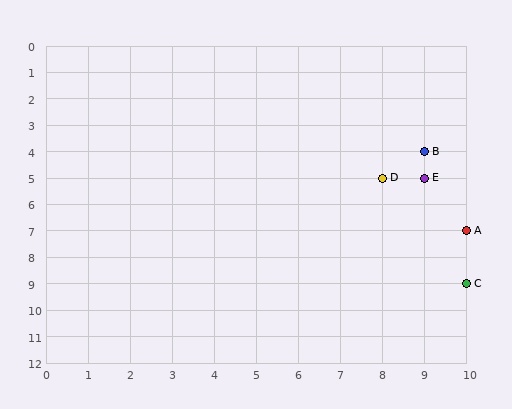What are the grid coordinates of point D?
Point D is at grid coordinates (8, 5).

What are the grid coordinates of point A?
Point A is at grid coordinates (10, 7).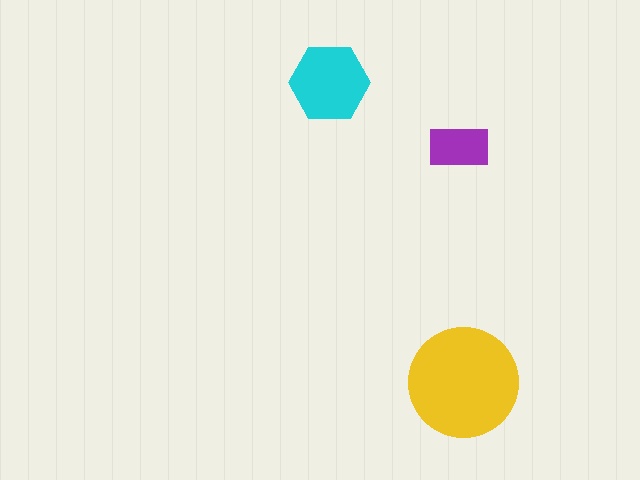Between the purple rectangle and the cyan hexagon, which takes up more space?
The cyan hexagon.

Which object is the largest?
The yellow circle.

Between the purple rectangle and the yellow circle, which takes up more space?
The yellow circle.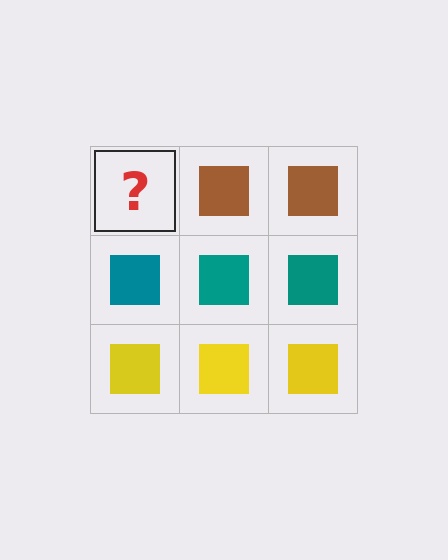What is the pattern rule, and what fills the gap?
The rule is that each row has a consistent color. The gap should be filled with a brown square.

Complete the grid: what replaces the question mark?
The question mark should be replaced with a brown square.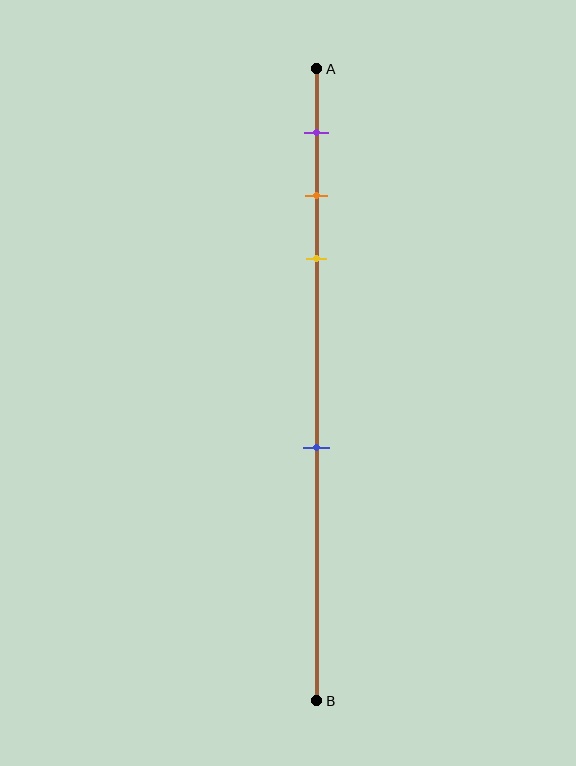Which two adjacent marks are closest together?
The orange and yellow marks are the closest adjacent pair.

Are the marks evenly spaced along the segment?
No, the marks are not evenly spaced.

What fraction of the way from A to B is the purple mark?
The purple mark is approximately 10% (0.1) of the way from A to B.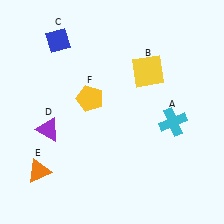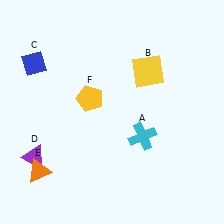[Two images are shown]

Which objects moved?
The objects that moved are: the cyan cross (A), the blue diamond (C), the purple triangle (D).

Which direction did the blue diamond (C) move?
The blue diamond (C) moved left.